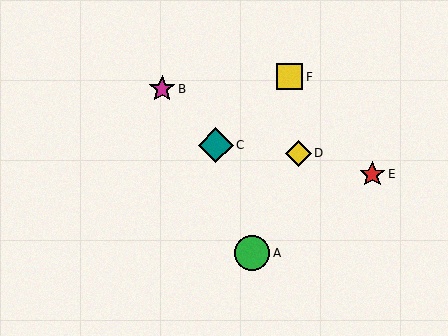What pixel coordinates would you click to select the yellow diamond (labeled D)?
Click at (299, 153) to select the yellow diamond D.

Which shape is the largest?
The green circle (labeled A) is the largest.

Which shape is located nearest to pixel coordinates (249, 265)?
The green circle (labeled A) at (252, 253) is nearest to that location.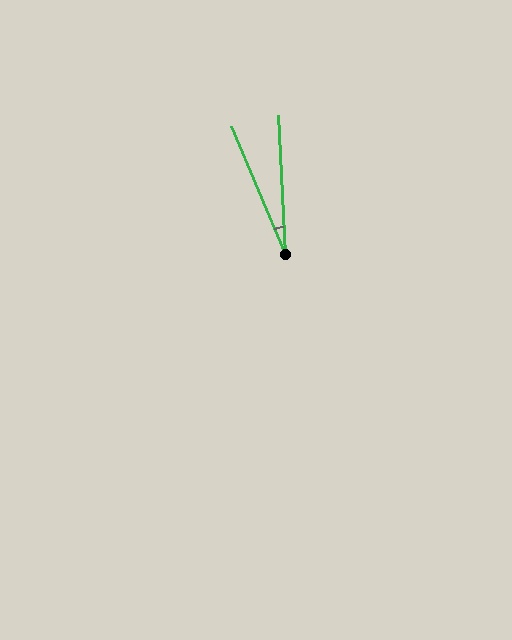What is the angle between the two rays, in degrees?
Approximately 20 degrees.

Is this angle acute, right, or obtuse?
It is acute.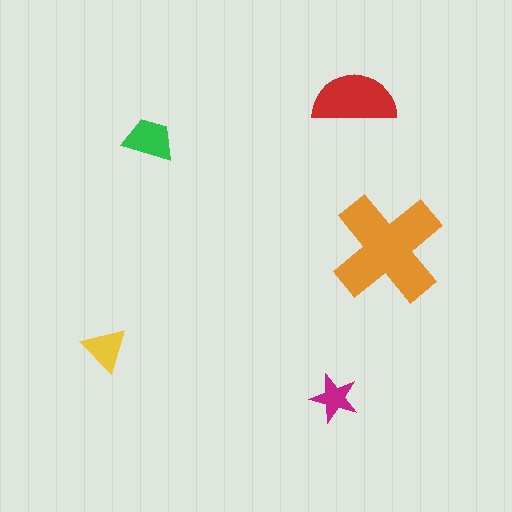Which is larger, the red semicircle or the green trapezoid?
The red semicircle.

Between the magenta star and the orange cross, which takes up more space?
The orange cross.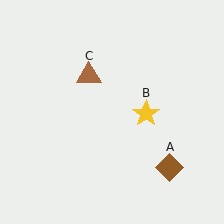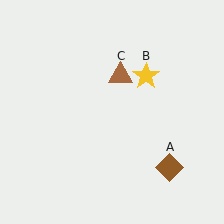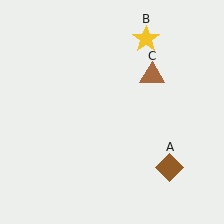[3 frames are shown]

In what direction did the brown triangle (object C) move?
The brown triangle (object C) moved right.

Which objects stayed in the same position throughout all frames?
Brown diamond (object A) remained stationary.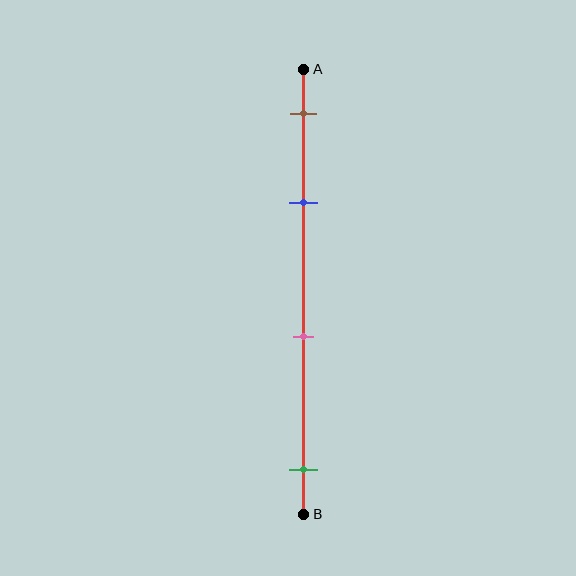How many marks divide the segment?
There are 4 marks dividing the segment.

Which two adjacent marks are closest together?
The brown and blue marks are the closest adjacent pair.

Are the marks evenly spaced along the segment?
No, the marks are not evenly spaced.